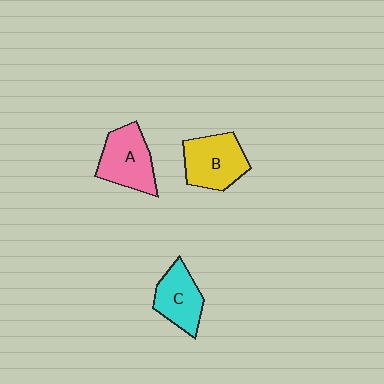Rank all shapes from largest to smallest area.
From largest to smallest: B (yellow), A (pink), C (cyan).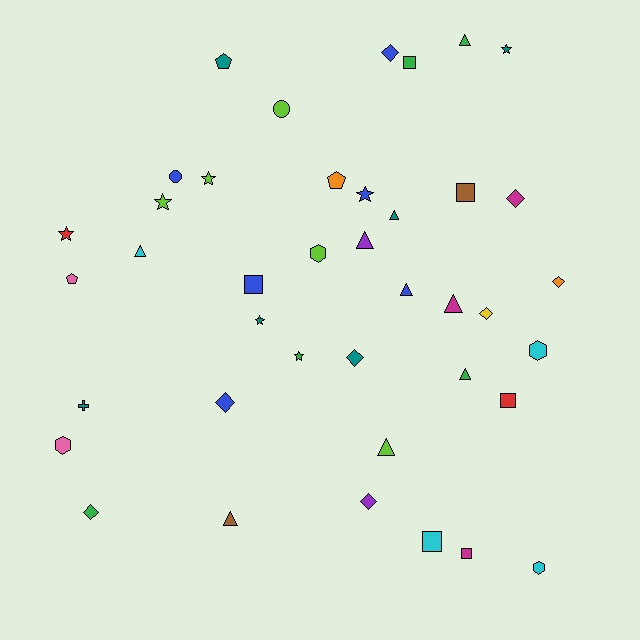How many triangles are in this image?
There are 9 triangles.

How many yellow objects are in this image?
There is 1 yellow object.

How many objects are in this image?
There are 40 objects.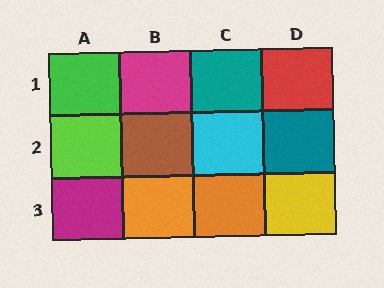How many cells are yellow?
1 cell is yellow.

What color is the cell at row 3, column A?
Magenta.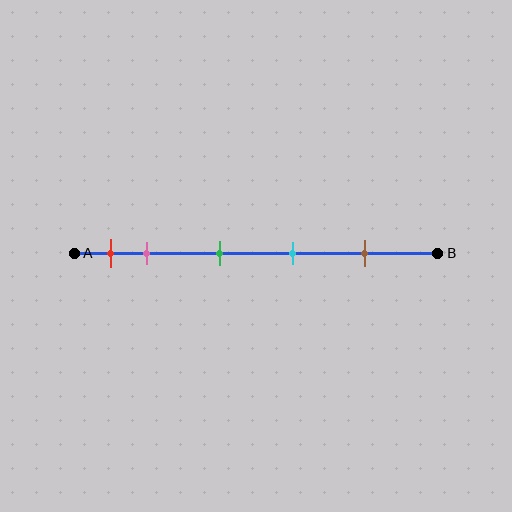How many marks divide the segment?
There are 5 marks dividing the segment.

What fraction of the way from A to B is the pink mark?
The pink mark is approximately 20% (0.2) of the way from A to B.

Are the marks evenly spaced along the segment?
No, the marks are not evenly spaced.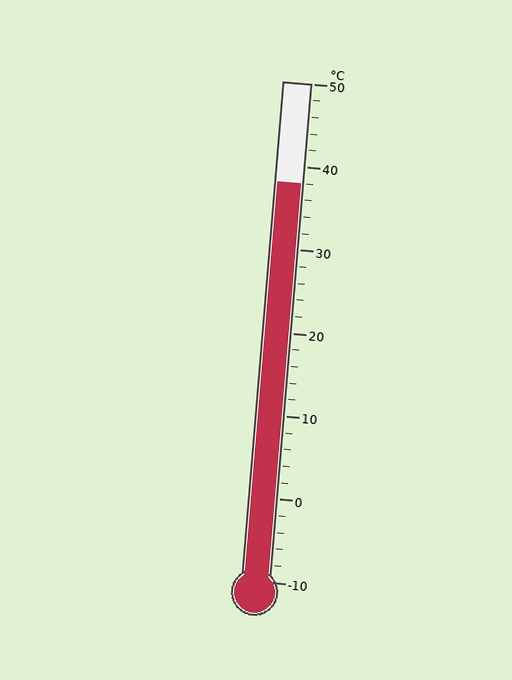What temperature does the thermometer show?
The thermometer shows approximately 38°C.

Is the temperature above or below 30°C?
The temperature is above 30°C.